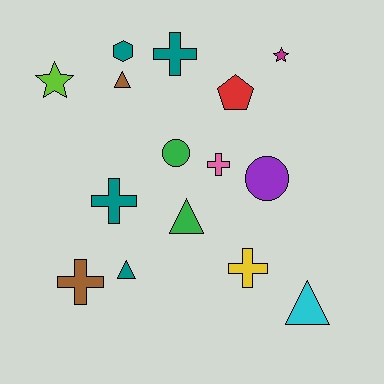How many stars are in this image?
There are 2 stars.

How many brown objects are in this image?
There are 2 brown objects.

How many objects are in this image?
There are 15 objects.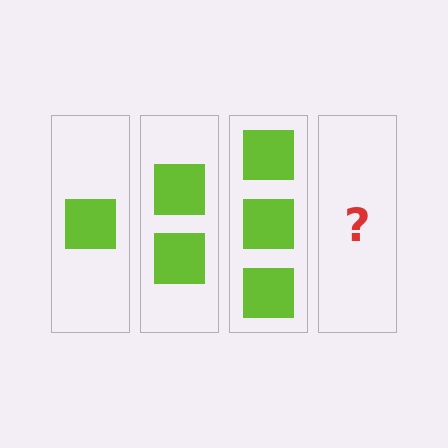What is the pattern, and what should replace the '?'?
The pattern is that each step adds one more square. The '?' should be 4 squares.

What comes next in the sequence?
The next element should be 4 squares.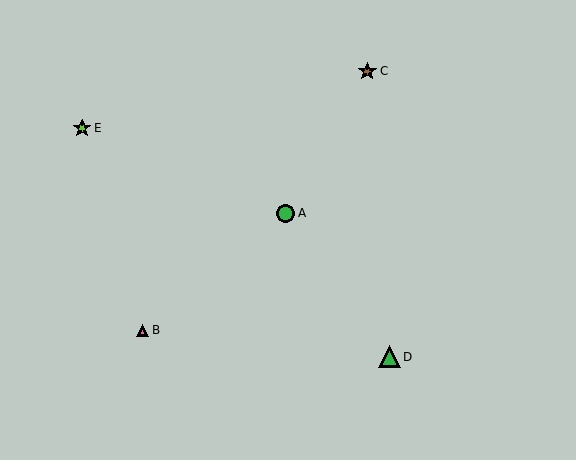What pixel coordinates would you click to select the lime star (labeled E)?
Click at (82, 128) to select the lime star E.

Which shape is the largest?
The green triangle (labeled D) is the largest.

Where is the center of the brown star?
The center of the brown star is at (367, 71).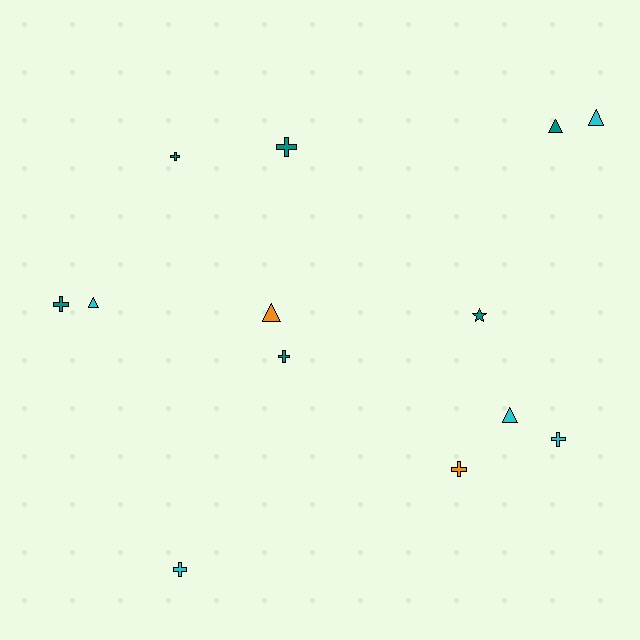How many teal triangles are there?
There is 1 teal triangle.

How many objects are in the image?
There are 13 objects.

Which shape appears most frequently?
Cross, with 7 objects.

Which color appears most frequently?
Teal, with 6 objects.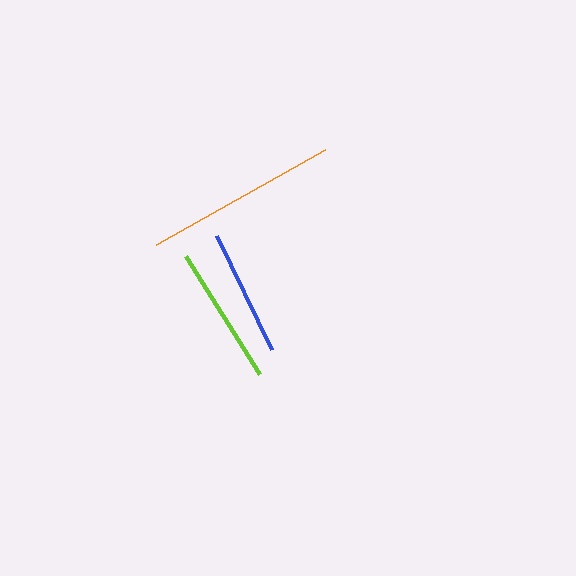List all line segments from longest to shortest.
From longest to shortest: orange, lime, blue.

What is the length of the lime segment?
The lime segment is approximately 139 pixels long.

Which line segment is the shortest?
The blue line is the shortest at approximately 127 pixels.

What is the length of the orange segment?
The orange segment is approximately 194 pixels long.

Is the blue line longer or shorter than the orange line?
The orange line is longer than the blue line.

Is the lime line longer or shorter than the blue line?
The lime line is longer than the blue line.